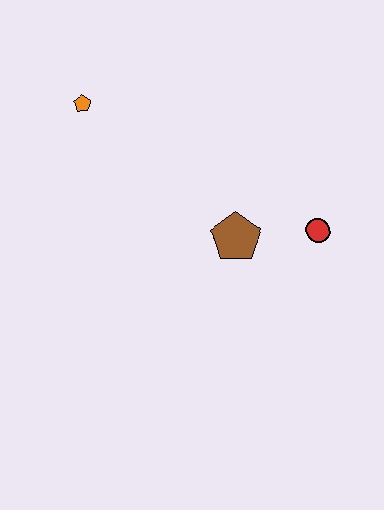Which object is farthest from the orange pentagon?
The red circle is farthest from the orange pentagon.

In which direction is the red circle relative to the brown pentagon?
The red circle is to the right of the brown pentagon.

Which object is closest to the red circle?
The brown pentagon is closest to the red circle.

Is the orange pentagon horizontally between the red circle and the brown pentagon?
No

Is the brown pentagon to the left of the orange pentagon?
No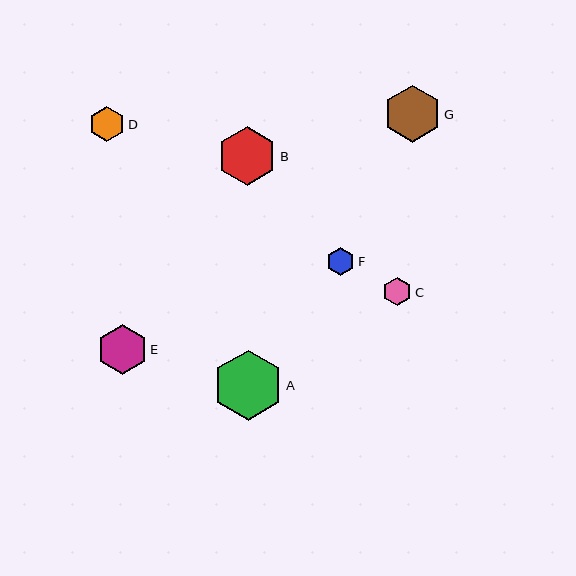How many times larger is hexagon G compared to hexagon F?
Hexagon G is approximately 2.0 times the size of hexagon F.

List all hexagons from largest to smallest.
From largest to smallest: A, B, G, E, D, C, F.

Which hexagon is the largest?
Hexagon A is the largest with a size of approximately 70 pixels.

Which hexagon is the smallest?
Hexagon F is the smallest with a size of approximately 29 pixels.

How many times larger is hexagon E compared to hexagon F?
Hexagon E is approximately 1.7 times the size of hexagon F.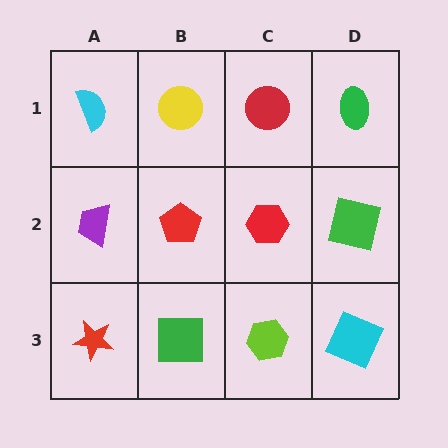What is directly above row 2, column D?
A green ellipse.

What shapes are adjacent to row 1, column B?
A red pentagon (row 2, column B), a cyan semicircle (row 1, column A), a red circle (row 1, column C).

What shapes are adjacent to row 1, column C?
A red hexagon (row 2, column C), a yellow circle (row 1, column B), a green ellipse (row 1, column D).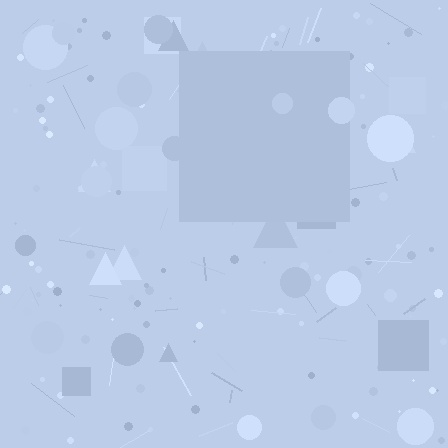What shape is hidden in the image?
A square is hidden in the image.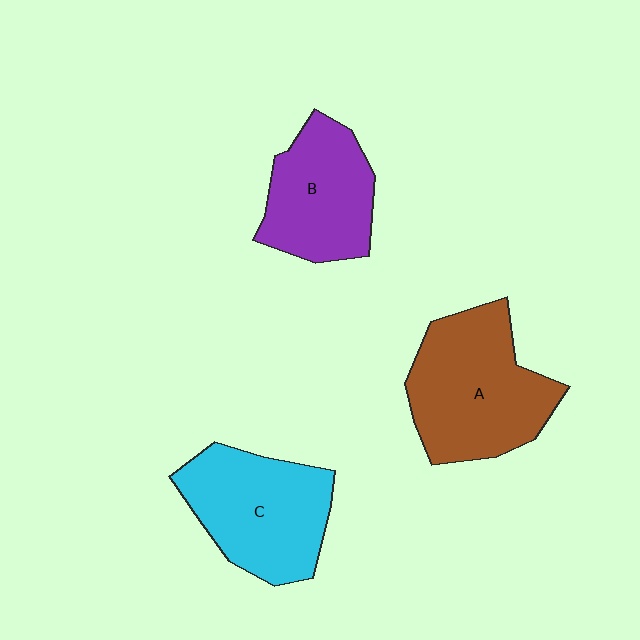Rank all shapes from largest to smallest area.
From largest to smallest: A (brown), C (cyan), B (purple).